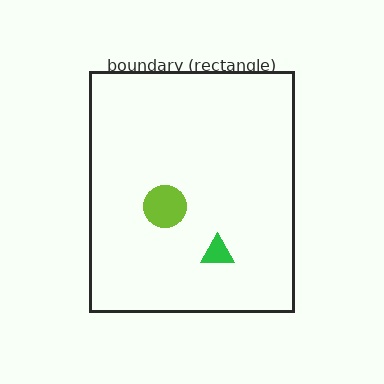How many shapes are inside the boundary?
2 inside, 0 outside.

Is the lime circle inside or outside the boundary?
Inside.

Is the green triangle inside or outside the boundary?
Inside.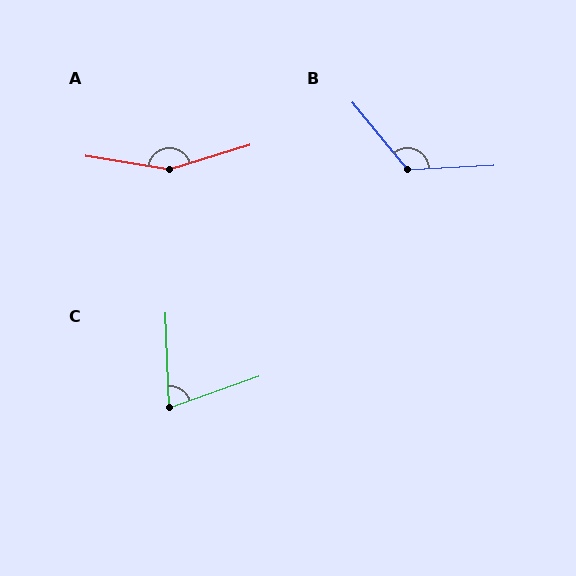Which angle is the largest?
A, at approximately 154 degrees.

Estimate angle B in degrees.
Approximately 126 degrees.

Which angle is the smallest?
C, at approximately 73 degrees.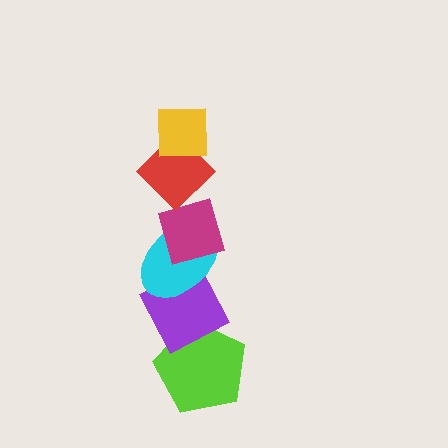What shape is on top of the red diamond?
The yellow square is on top of the red diamond.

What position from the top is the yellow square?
The yellow square is 1st from the top.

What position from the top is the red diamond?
The red diamond is 2nd from the top.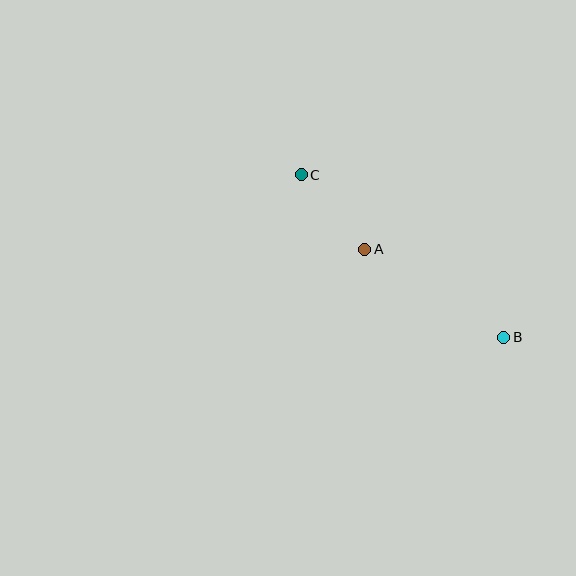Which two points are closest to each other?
Points A and C are closest to each other.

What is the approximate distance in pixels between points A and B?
The distance between A and B is approximately 164 pixels.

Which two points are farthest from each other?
Points B and C are farthest from each other.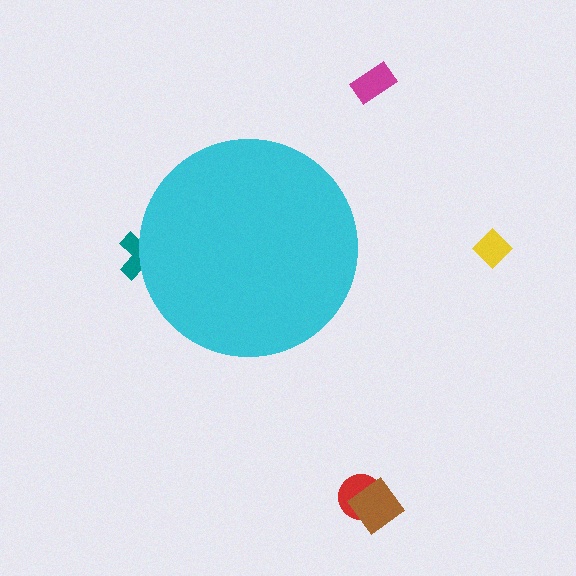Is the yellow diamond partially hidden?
No, the yellow diamond is fully visible.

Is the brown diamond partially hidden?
No, the brown diamond is fully visible.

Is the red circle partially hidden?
No, the red circle is fully visible.